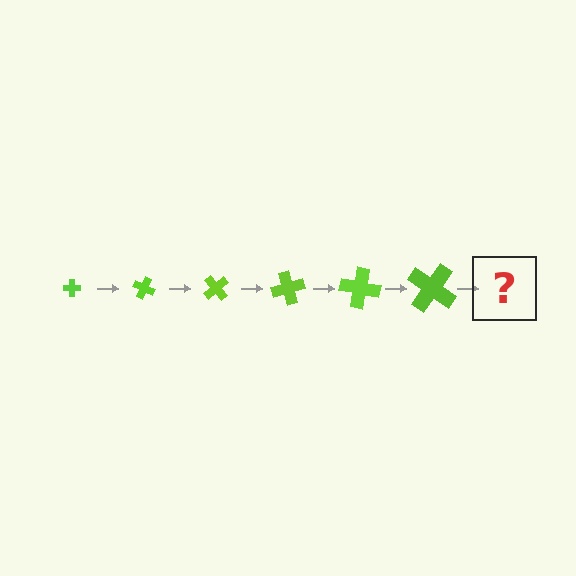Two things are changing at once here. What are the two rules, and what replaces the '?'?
The two rules are that the cross grows larger each step and it rotates 25 degrees each step. The '?' should be a cross, larger than the previous one and rotated 150 degrees from the start.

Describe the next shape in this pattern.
It should be a cross, larger than the previous one and rotated 150 degrees from the start.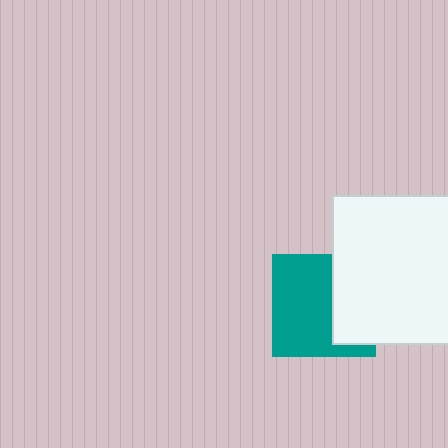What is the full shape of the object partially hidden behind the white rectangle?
The partially hidden object is a teal square.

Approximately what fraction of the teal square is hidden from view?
Roughly 37% of the teal square is hidden behind the white rectangle.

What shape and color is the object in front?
The object in front is a white rectangle.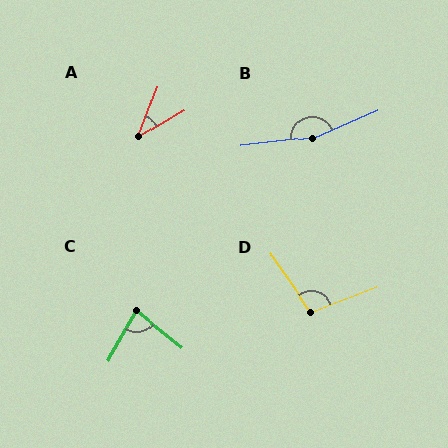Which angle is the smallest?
A, at approximately 39 degrees.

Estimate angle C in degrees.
Approximately 81 degrees.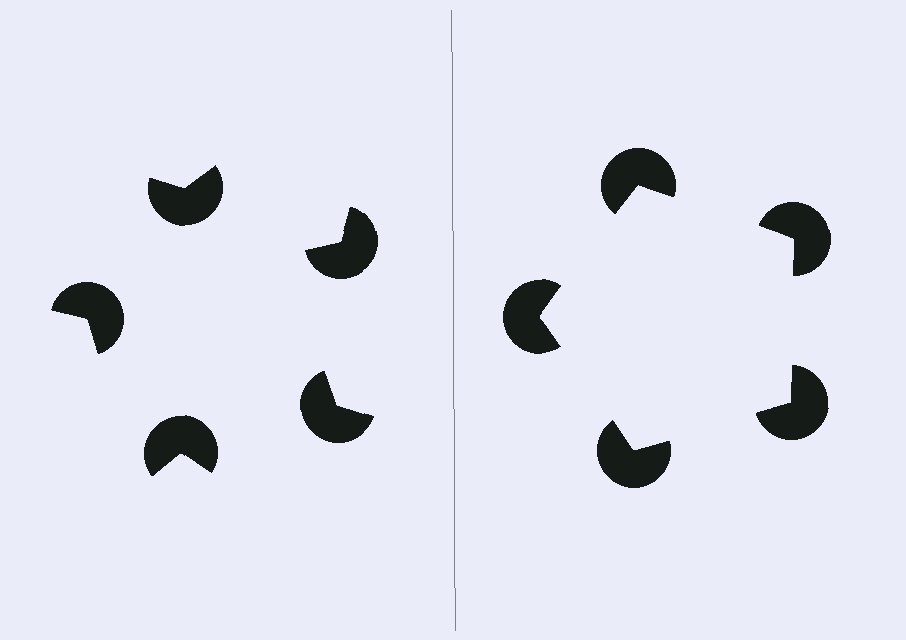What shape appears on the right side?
An illusory pentagon.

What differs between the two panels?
The pac-man discs are positioned identically on both sides; only the wedge orientations differ. On the right they align to a pentagon; on the left they are misaligned.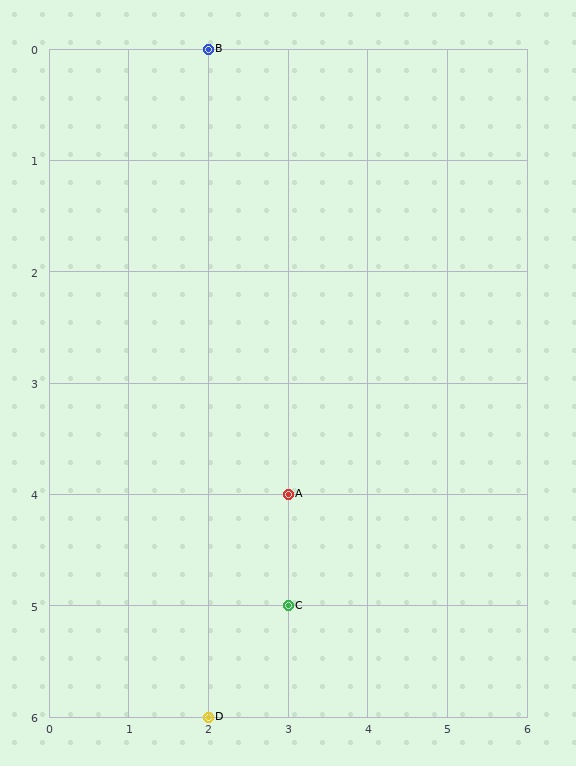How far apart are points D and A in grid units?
Points D and A are 1 column and 2 rows apart (about 2.2 grid units diagonally).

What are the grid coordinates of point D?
Point D is at grid coordinates (2, 6).